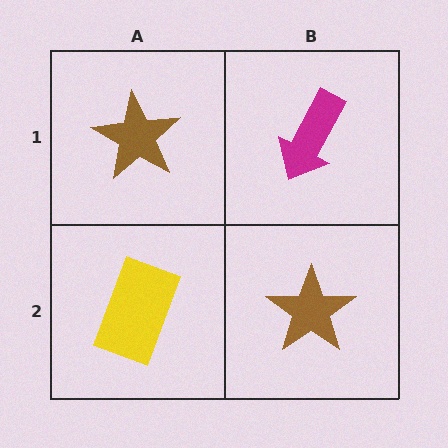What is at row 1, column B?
A magenta arrow.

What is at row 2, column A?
A yellow rectangle.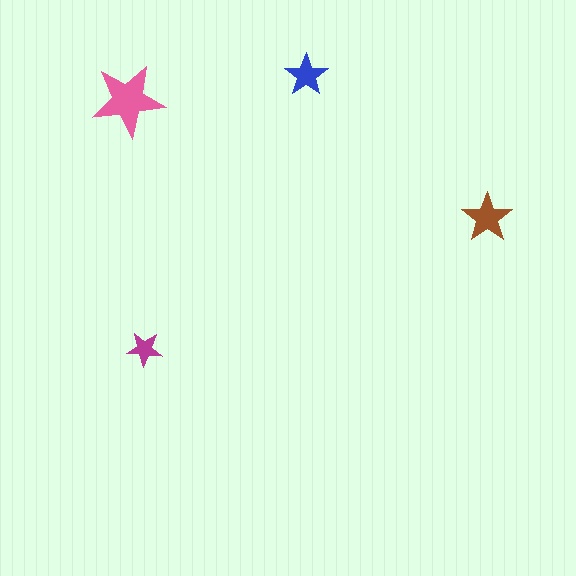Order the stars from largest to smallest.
the pink one, the brown one, the blue one, the magenta one.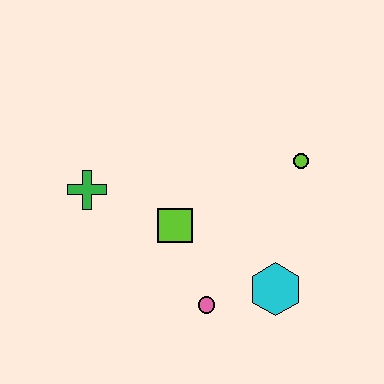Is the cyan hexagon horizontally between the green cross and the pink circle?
No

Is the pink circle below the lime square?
Yes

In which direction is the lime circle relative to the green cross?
The lime circle is to the right of the green cross.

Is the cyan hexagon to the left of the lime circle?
Yes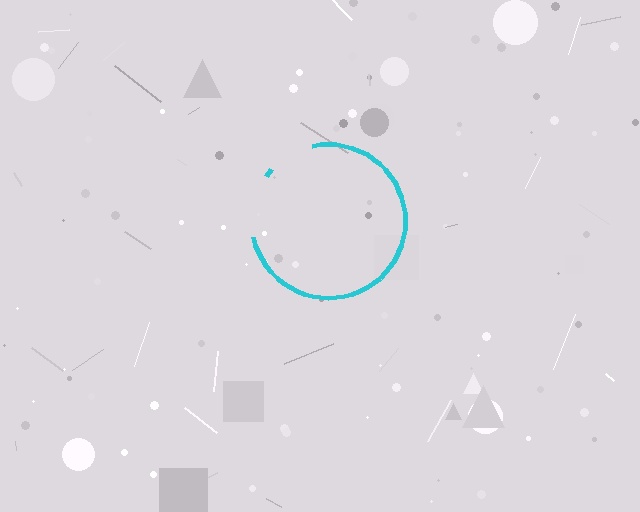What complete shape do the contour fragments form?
The contour fragments form a circle.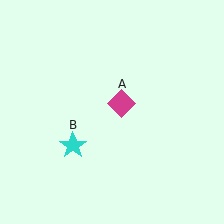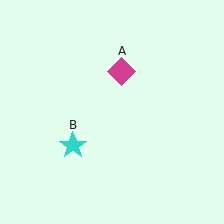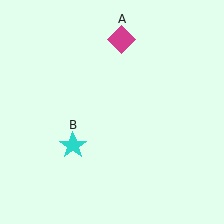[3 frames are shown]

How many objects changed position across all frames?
1 object changed position: magenta diamond (object A).